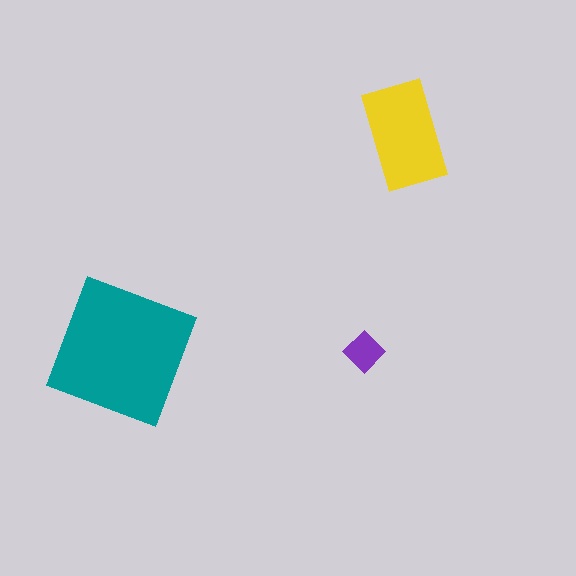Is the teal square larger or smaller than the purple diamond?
Larger.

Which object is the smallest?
The purple diamond.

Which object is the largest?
The teal square.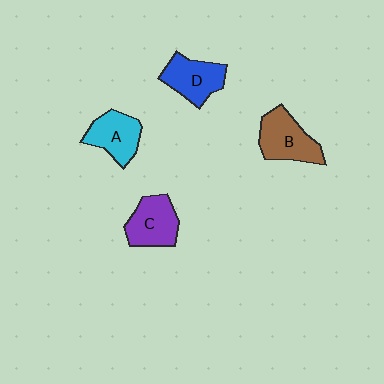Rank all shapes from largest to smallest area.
From largest to smallest: B (brown), C (purple), D (blue), A (cyan).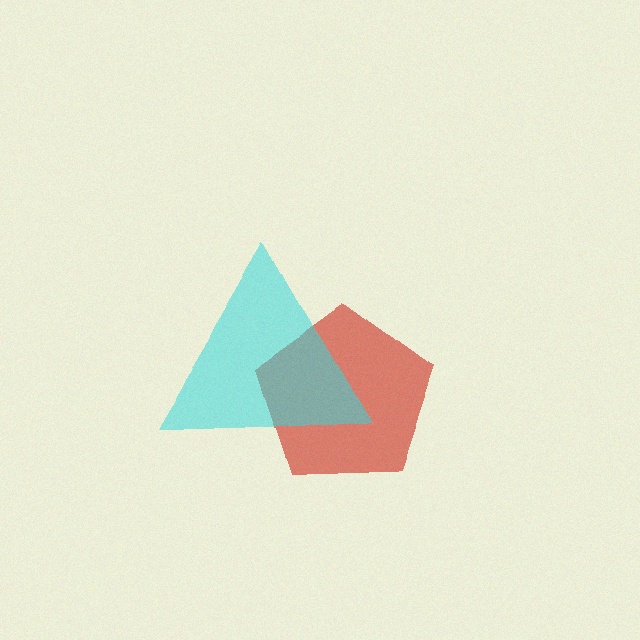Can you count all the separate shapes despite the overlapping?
Yes, there are 2 separate shapes.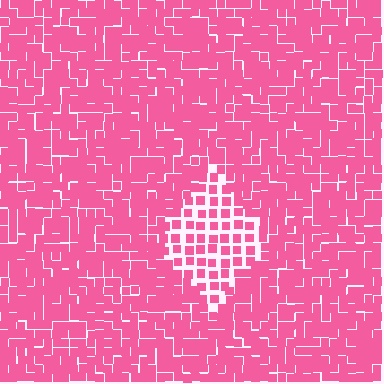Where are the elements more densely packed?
The elements are more densely packed outside the diamond boundary.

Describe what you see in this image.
The image contains small pink elements arranged at two different densities. A diamond-shaped region is visible where the elements are less densely packed than the surrounding area.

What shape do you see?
I see a diamond.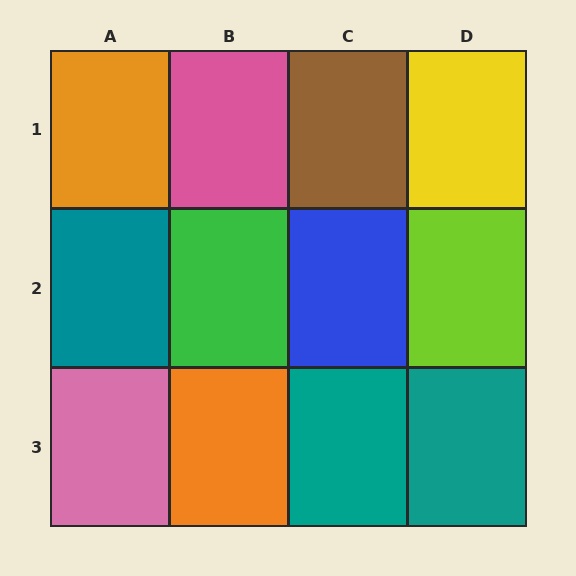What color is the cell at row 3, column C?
Teal.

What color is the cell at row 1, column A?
Orange.